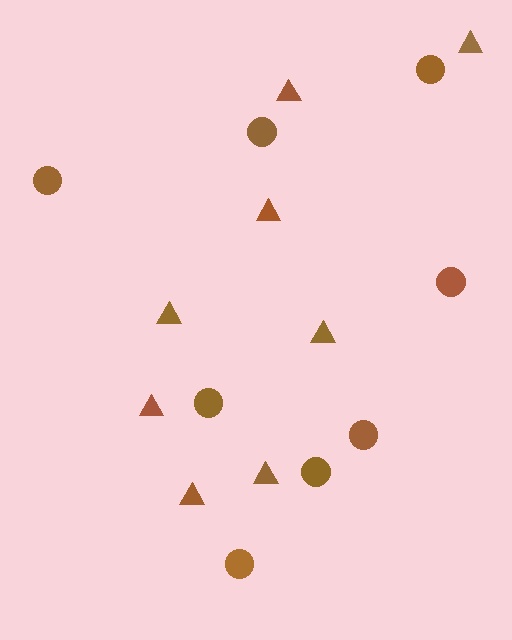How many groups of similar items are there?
There are 2 groups: one group of triangles (8) and one group of circles (8).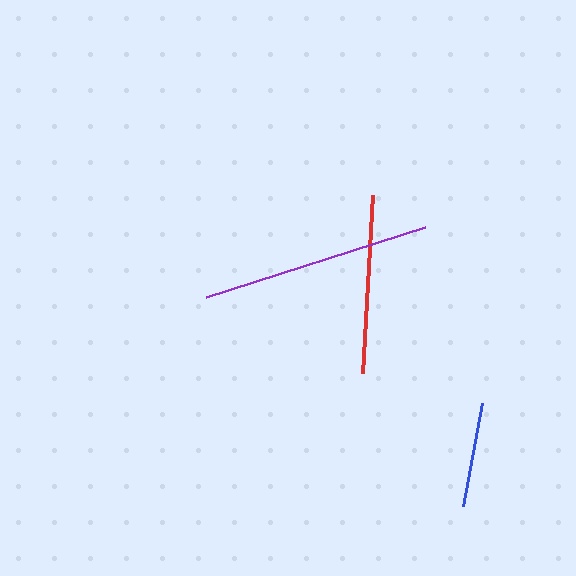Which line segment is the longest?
The purple line is the longest at approximately 230 pixels.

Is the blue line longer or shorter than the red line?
The red line is longer than the blue line.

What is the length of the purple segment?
The purple segment is approximately 230 pixels long.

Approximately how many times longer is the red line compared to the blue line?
The red line is approximately 1.7 times the length of the blue line.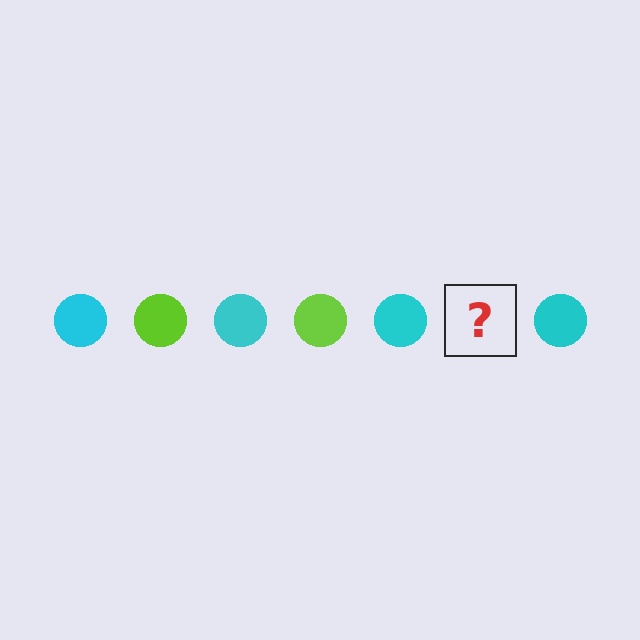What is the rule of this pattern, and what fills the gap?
The rule is that the pattern cycles through cyan, lime circles. The gap should be filled with a lime circle.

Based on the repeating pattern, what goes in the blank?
The blank should be a lime circle.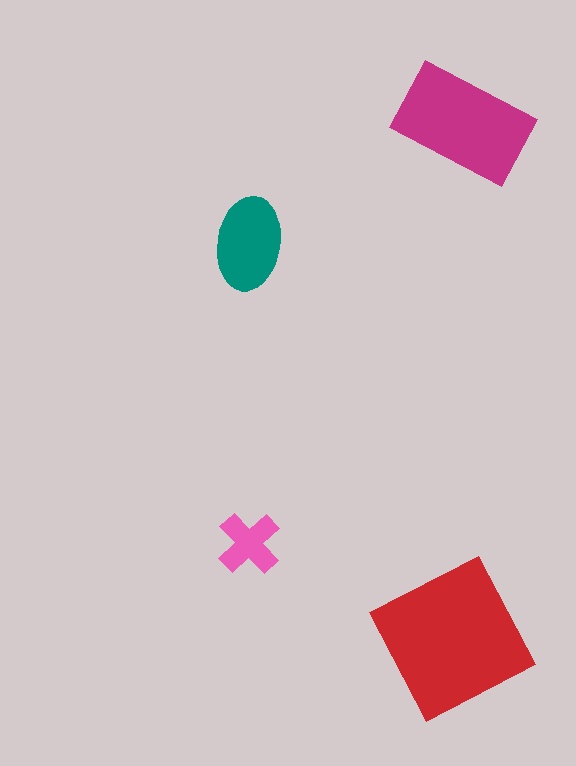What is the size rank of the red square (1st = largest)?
1st.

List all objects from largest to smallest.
The red square, the magenta rectangle, the teal ellipse, the pink cross.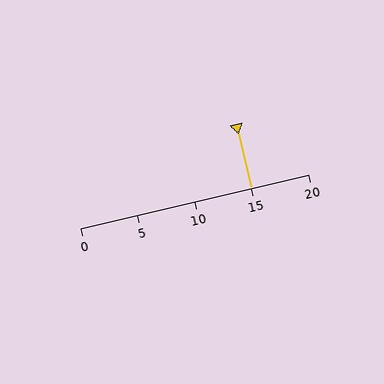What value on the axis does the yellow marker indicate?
The marker indicates approximately 15.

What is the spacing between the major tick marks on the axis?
The major ticks are spaced 5 apart.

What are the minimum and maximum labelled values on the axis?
The axis runs from 0 to 20.